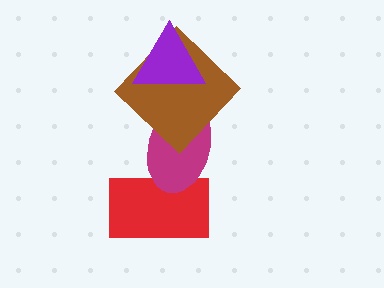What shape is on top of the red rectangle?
The magenta ellipse is on top of the red rectangle.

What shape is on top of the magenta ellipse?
The brown diamond is on top of the magenta ellipse.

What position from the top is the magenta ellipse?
The magenta ellipse is 3rd from the top.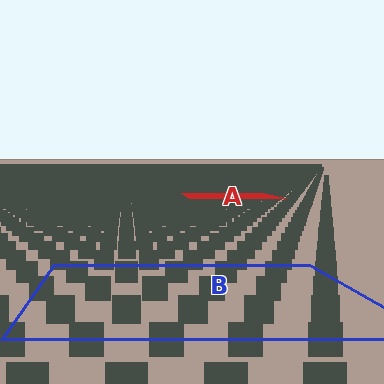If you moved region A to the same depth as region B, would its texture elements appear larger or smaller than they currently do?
They would appear larger. At a closer depth, the same texture elements are projected at a bigger on-screen size.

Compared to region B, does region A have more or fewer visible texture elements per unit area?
Region A has more texture elements per unit area — they are packed more densely because it is farther away.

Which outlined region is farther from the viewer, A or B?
Region A is farther from the viewer — the texture elements inside it appear smaller and more densely packed.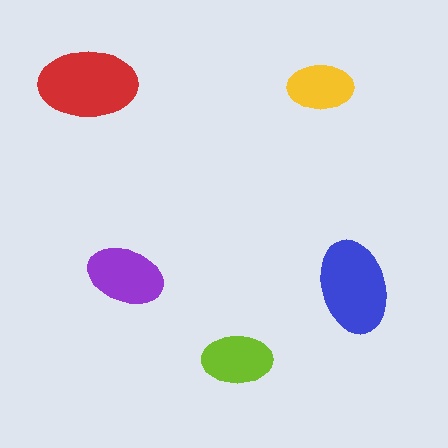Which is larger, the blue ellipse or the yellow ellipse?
The blue one.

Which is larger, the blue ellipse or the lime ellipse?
The blue one.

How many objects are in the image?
There are 5 objects in the image.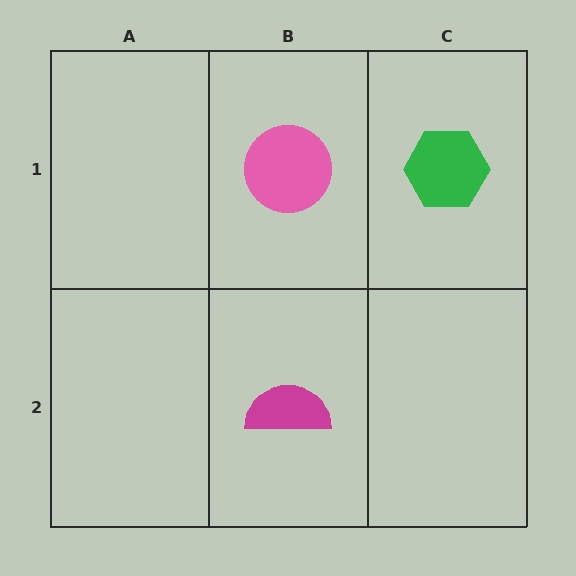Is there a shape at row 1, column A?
No, that cell is empty.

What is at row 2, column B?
A magenta semicircle.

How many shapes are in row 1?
2 shapes.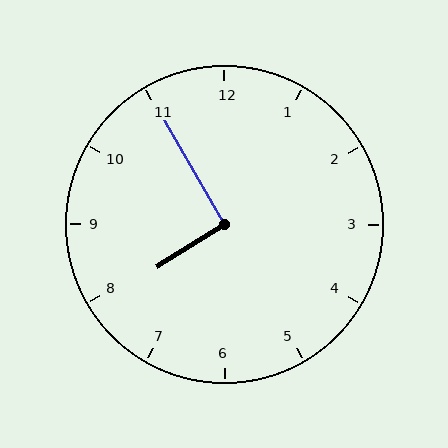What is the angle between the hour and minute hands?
Approximately 92 degrees.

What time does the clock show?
7:55.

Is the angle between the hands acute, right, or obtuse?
It is right.